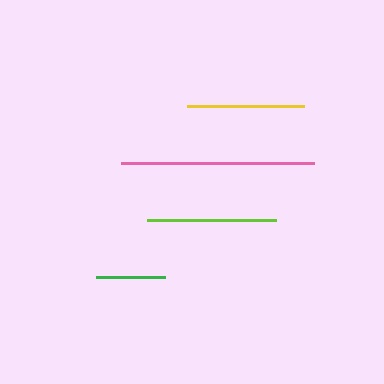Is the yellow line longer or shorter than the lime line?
The lime line is longer than the yellow line.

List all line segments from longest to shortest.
From longest to shortest: pink, lime, yellow, green.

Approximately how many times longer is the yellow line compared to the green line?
The yellow line is approximately 1.7 times the length of the green line.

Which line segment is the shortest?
The green line is the shortest at approximately 69 pixels.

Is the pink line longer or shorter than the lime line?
The pink line is longer than the lime line.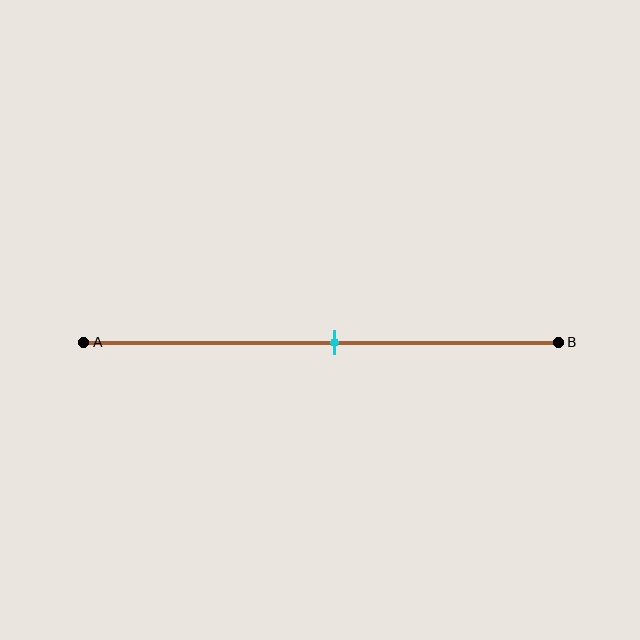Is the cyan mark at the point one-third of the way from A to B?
No, the mark is at about 55% from A, not at the 33% one-third point.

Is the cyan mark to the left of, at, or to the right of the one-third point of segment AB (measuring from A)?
The cyan mark is to the right of the one-third point of segment AB.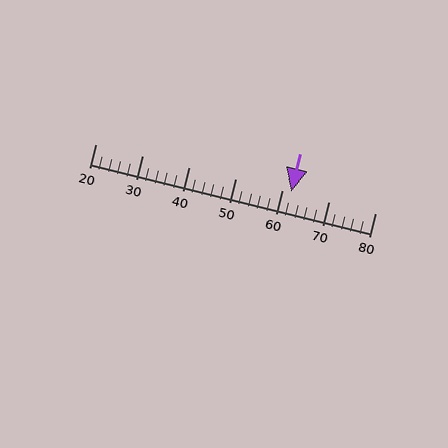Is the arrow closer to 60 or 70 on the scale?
The arrow is closer to 60.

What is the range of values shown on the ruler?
The ruler shows values from 20 to 80.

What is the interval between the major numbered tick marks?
The major tick marks are spaced 10 units apart.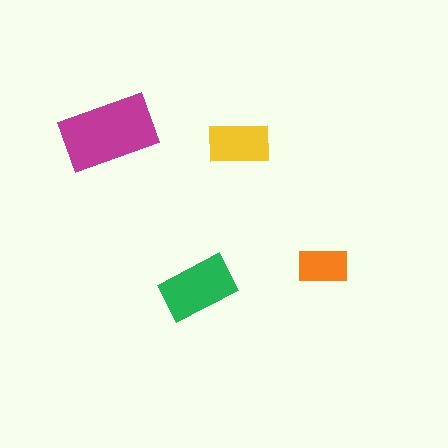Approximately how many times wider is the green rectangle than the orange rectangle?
About 1.5 times wider.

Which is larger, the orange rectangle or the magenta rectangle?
The magenta one.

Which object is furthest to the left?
The magenta rectangle is leftmost.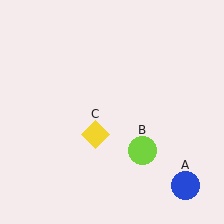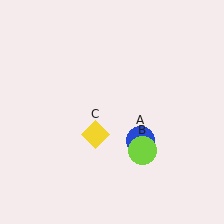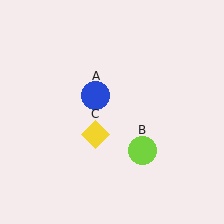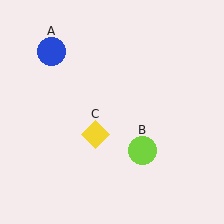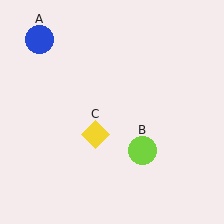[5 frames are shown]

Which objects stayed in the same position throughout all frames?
Lime circle (object B) and yellow diamond (object C) remained stationary.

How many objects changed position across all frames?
1 object changed position: blue circle (object A).